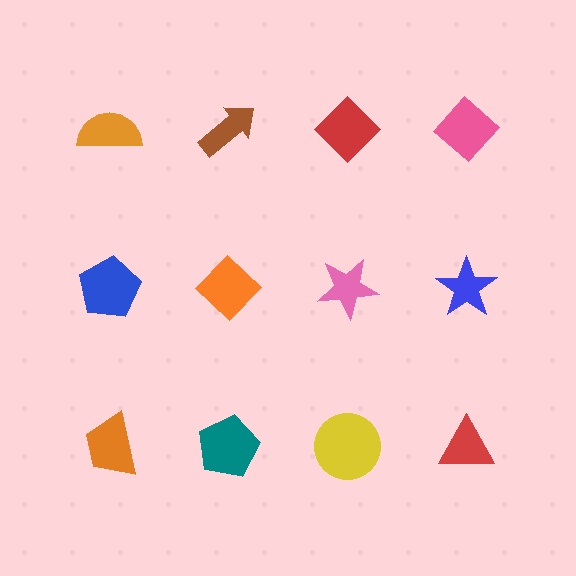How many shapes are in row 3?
4 shapes.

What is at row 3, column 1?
An orange trapezoid.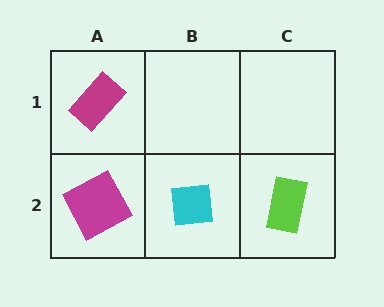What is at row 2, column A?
A magenta square.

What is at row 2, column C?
A lime rectangle.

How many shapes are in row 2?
3 shapes.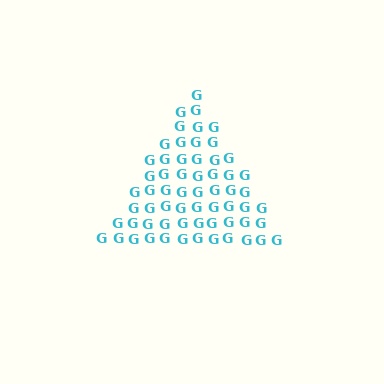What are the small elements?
The small elements are letter G's.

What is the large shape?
The large shape is a triangle.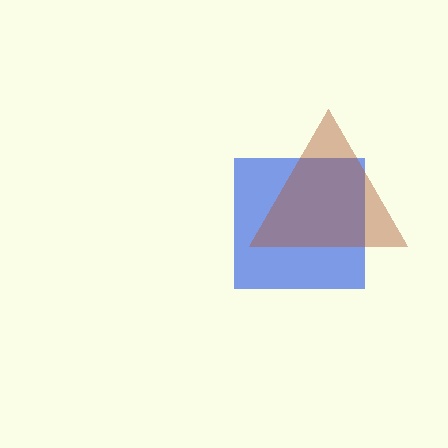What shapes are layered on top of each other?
The layered shapes are: a blue square, a brown triangle.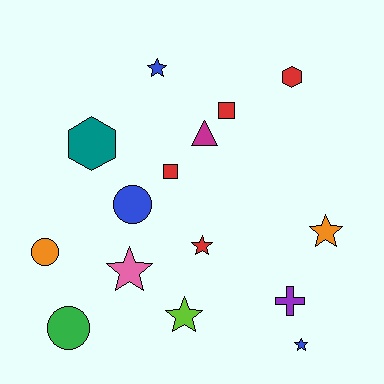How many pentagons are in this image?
There are no pentagons.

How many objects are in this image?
There are 15 objects.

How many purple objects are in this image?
There is 1 purple object.